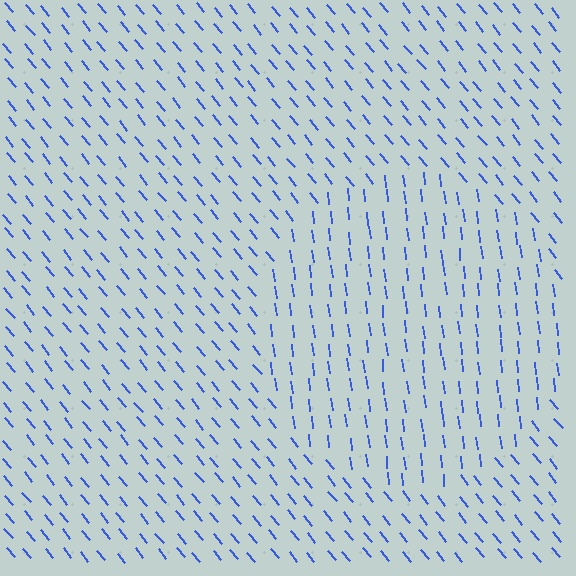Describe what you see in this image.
The image is filled with small blue line segments. A circle region in the image has lines oriented differently from the surrounding lines, creating a visible texture boundary.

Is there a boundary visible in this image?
Yes, there is a texture boundary formed by a change in line orientation.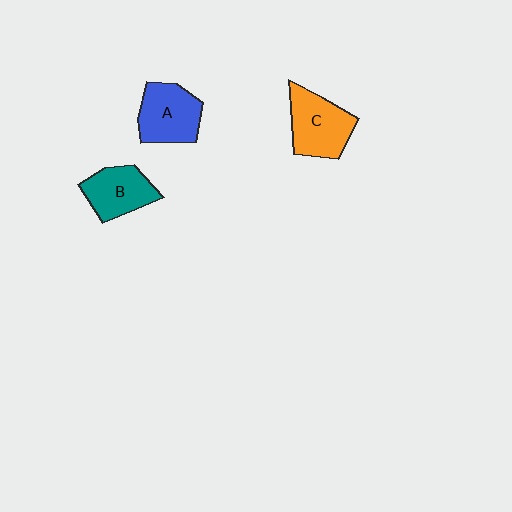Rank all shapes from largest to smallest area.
From largest to smallest: C (orange), A (blue), B (teal).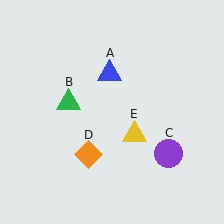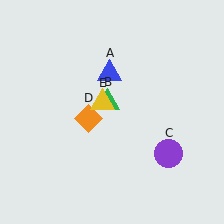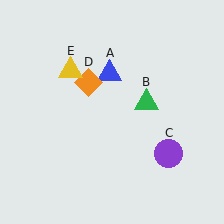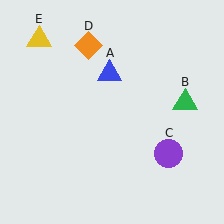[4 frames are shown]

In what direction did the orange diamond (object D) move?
The orange diamond (object D) moved up.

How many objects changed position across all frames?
3 objects changed position: green triangle (object B), orange diamond (object D), yellow triangle (object E).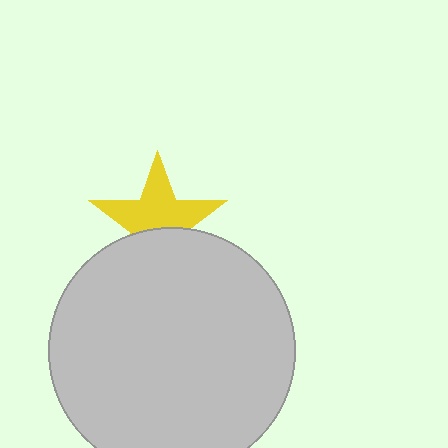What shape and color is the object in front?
The object in front is a light gray circle.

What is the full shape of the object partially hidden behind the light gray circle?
The partially hidden object is a yellow star.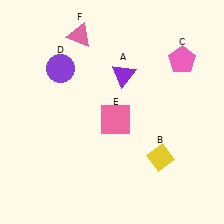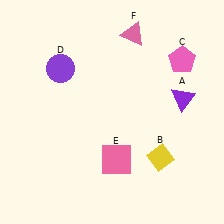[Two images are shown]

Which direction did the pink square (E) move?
The pink square (E) moved down.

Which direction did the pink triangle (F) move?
The pink triangle (F) moved right.